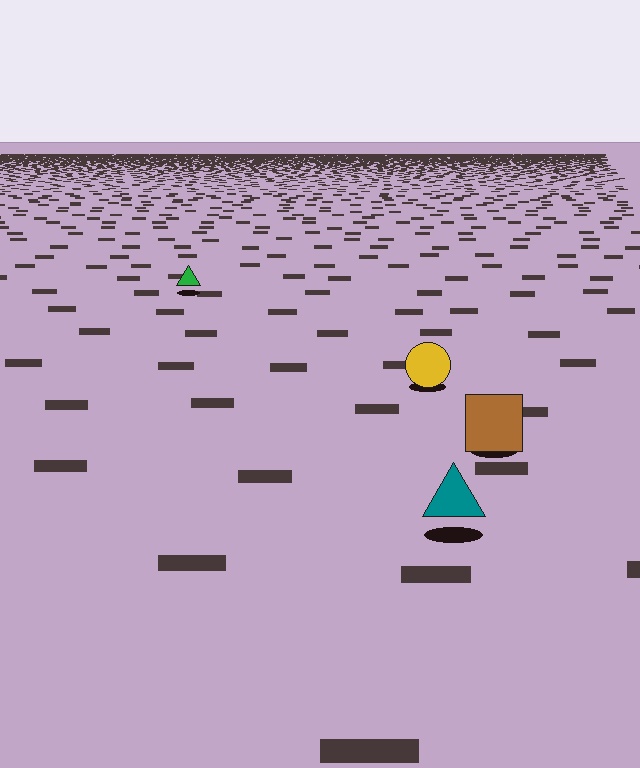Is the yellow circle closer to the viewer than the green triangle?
Yes. The yellow circle is closer — you can tell from the texture gradient: the ground texture is coarser near it.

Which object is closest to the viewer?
The teal triangle is closest. The texture marks near it are larger and more spread out.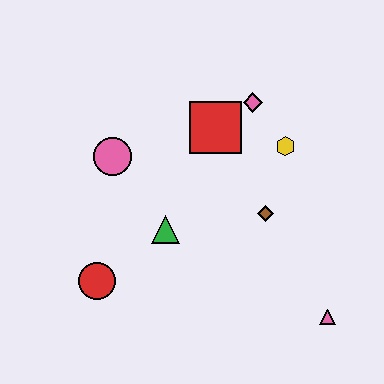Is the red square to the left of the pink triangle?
Yes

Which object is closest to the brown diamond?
The yellow hexagon is closest to the brown diamond.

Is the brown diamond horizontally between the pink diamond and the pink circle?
No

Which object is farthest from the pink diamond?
The red circle is farthest from the pink diamond.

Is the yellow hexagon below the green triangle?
No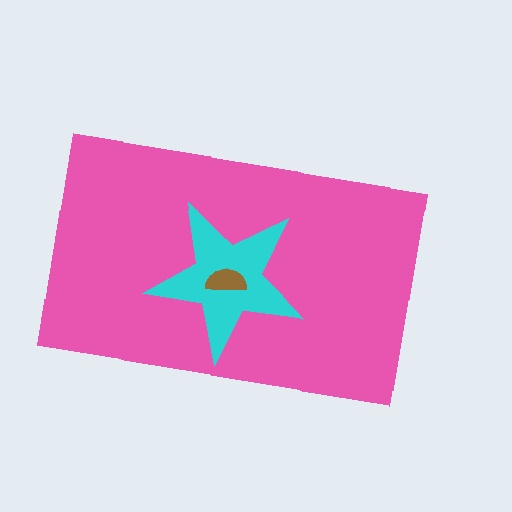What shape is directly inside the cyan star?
The brown semicircle.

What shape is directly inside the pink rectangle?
The cyan star.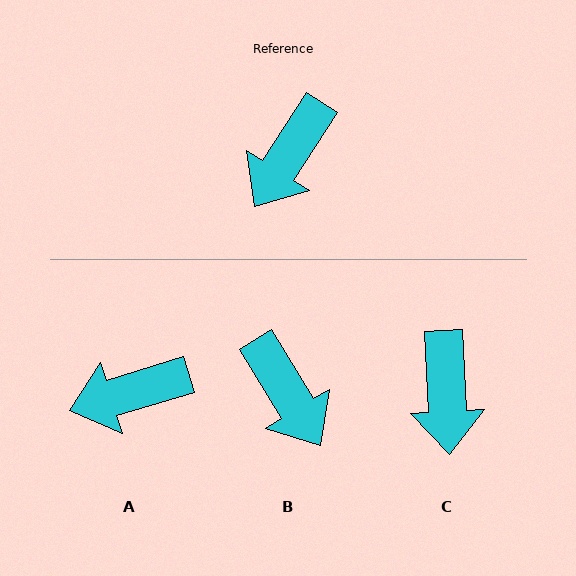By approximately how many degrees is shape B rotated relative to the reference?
Approximately 64 degrees counter-clockwise.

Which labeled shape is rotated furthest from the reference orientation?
B, about 64 degrees away.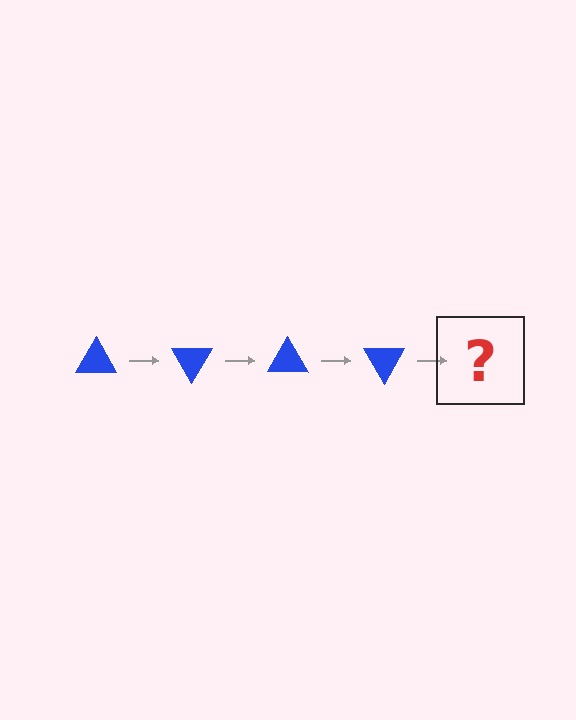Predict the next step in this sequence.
The next step is a blue triangle rotated 240 degrees.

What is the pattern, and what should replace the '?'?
The pattern is that the triangle rotates 60 degrees each step. The '?' should be a blue triangle rotated 240 degrees.